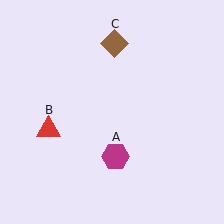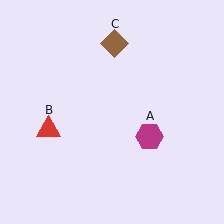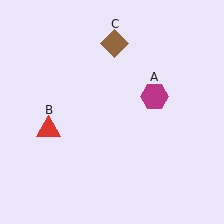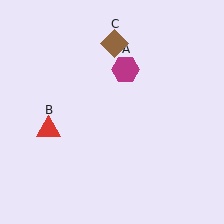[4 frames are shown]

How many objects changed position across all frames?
1 object changed position: magenta hexagon (object A).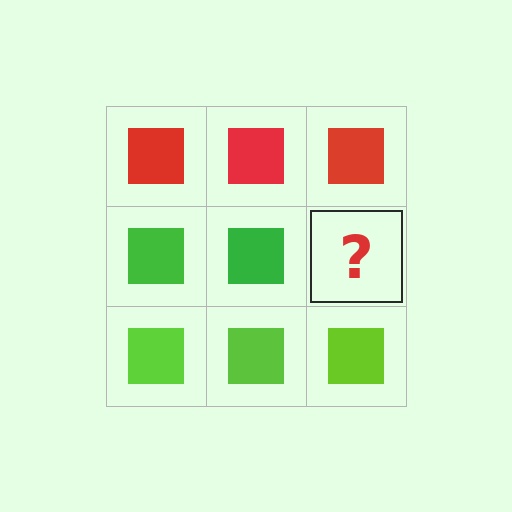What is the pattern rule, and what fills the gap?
The rule is that each row has a consistent color. The gap should be filled with a green square.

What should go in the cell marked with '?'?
The missing cell should contain a green square.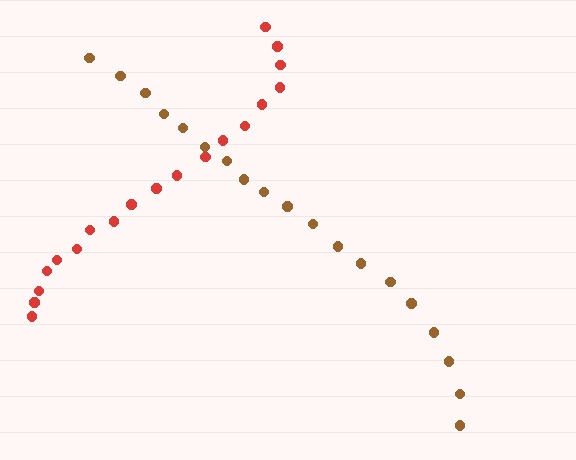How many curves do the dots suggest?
There are 2 distinct paths.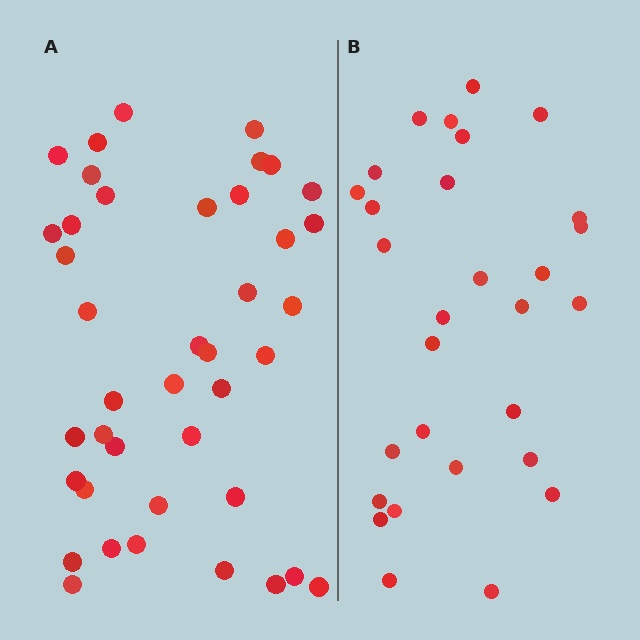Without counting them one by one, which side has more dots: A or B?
Region A (the left region) has more dots.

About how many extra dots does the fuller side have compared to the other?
Region A has roughly 12 or so more dots than region B.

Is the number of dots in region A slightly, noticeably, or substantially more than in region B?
Region A has noticeably more, but not dramatically so. The ratio is roughly 1.4 to 1.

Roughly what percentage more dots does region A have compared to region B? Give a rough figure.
About 40% more.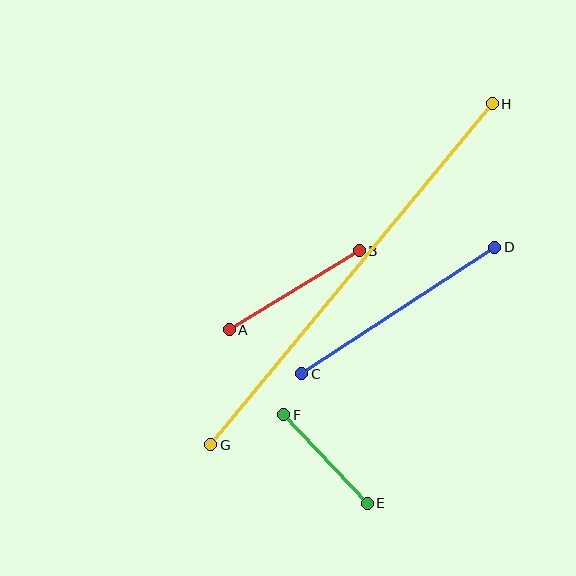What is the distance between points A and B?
The distance is approximately 152 pixels.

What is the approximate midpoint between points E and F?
The midpoint is at approximately (325, 459) pixels.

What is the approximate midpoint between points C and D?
The midpoint is at approximately (398, 311) pixels.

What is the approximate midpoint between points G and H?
The midpoint is at approximately (352, 274) pixels.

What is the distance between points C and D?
The distance is approximately 231 pixels.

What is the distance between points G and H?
The distance is approximately 442 pixels.